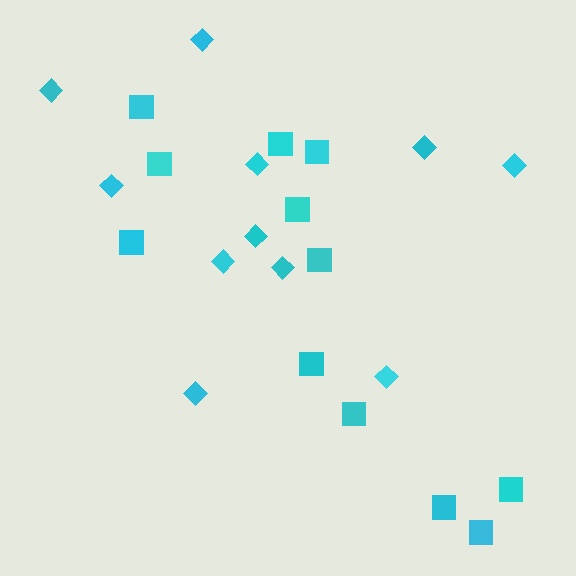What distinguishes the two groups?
There are 2 groups: one group of diamonds (11) and one group of squares (12).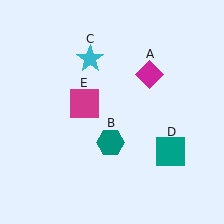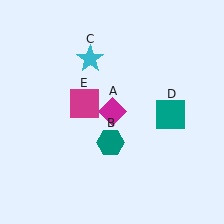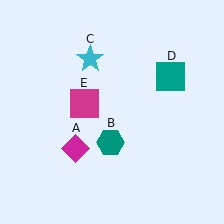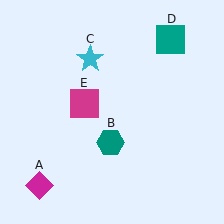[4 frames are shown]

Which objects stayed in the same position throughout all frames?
Teal hexagon (object B) and cyan star (object C) and magenta square (object E) remained stationary.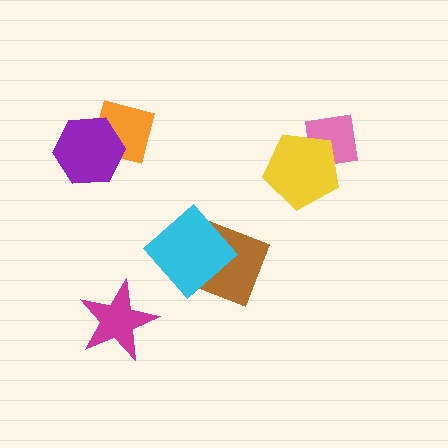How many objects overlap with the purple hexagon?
1 object overlaps with the purple hexagon.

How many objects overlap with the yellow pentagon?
1 object overlaps with the yellow pentagon.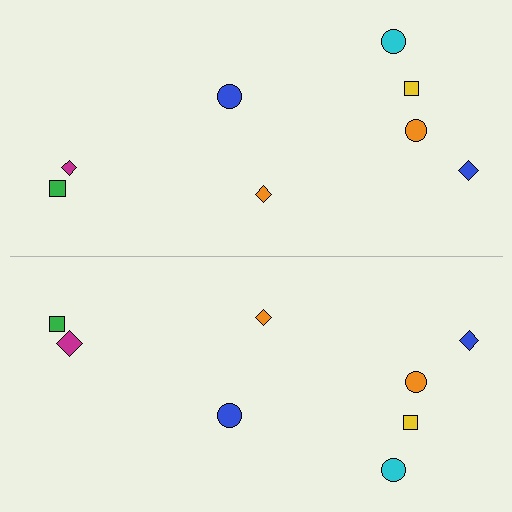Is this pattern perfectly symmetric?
No, the pattern is not perfectly symmetric. The magenta diamond on the bottom side has a different size than its mirror counterpart.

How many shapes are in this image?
There are 16 shapes in this image.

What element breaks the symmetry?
The magenta diamond on the bottom side has a different size than its mirror counterpart.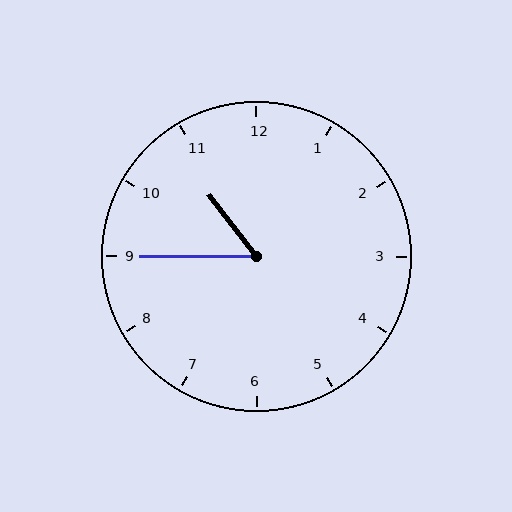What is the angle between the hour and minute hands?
Approximately 52 degrees.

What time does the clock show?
10:45.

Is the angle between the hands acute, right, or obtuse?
It is acute.